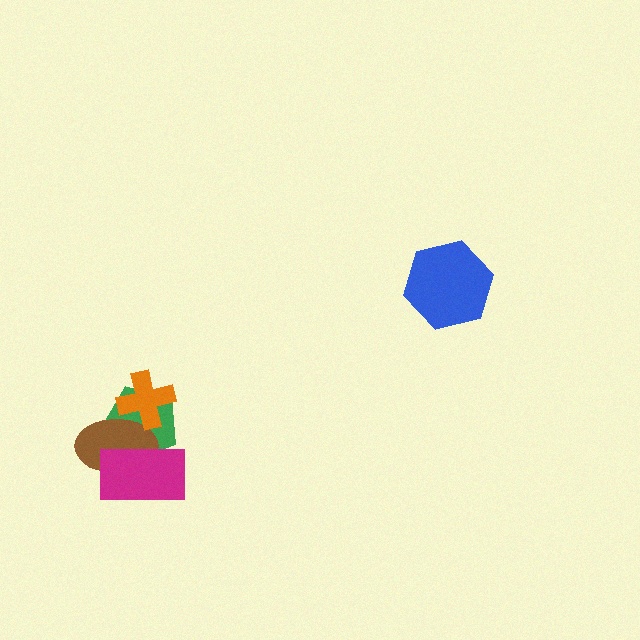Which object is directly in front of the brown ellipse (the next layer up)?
The magenta rectangle is directly in front of the brown ellipse.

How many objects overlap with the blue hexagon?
0 objects overlap with the blue hexagon.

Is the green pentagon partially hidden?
Yes, it is partially covered by another shape.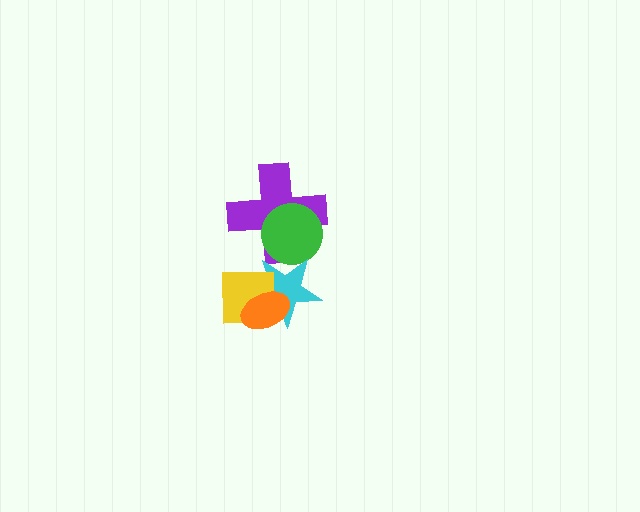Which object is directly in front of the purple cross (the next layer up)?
The green circle is directly in front of the purple cross.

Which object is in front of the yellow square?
The orange ellipse is in front of the yellow square.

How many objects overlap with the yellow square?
2 objects overlap with the yellow square.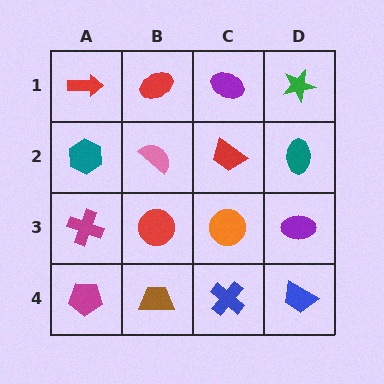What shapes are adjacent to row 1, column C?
A red trapezoid (row 2, column C), a red ellipse (row 1, column B), a green star (row 1, column D).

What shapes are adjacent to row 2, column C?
A purple ellipse (row 1, column C), an orange circle (row 3, column C), a pink semicircle (row 2, column B), a teal ellipse (row 2, column D).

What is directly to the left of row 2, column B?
A teal hexagon.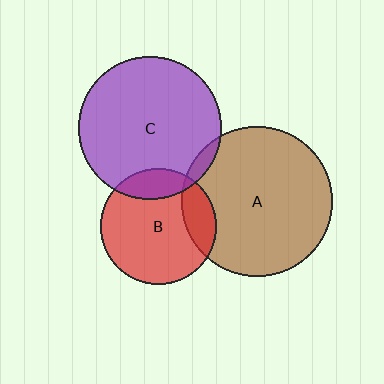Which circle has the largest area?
Circle A (brown).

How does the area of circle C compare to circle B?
Approximately 1.5 times.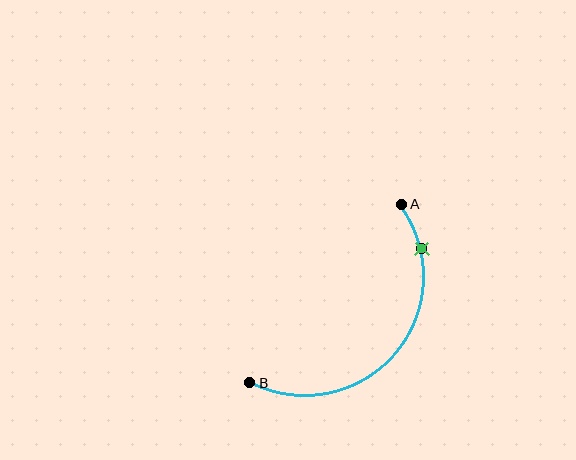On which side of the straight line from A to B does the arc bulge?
The arc bulges below and to the right of the straight line connecting A and B.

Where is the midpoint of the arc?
The arc midpoint is the point on the curve farthest from the straight line joining A and B. It sits below and to the right of that line.